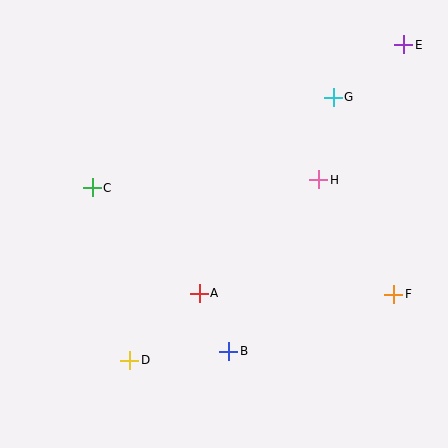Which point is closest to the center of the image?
Point A at (199, 293) is closest to the center.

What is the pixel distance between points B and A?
The distance between B and A is 65 pixels.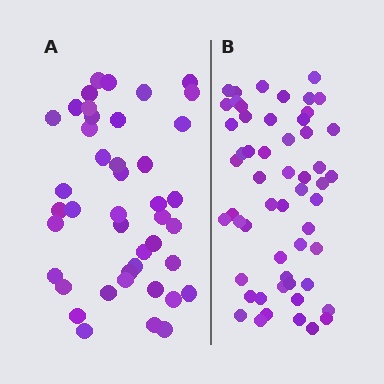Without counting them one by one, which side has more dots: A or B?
Region B (the right region) has more dots.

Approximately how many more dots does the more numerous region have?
Region B has roughly 12 or so more dots than region A.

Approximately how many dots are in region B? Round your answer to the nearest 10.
About 60 dots. (The exact count is 55, which rounds to 60.)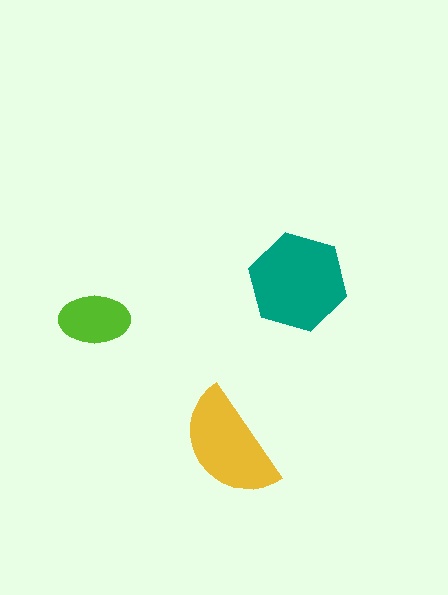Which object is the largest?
The teal hexagon.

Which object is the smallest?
The lime ellipse.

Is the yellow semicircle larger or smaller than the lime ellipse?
Larger.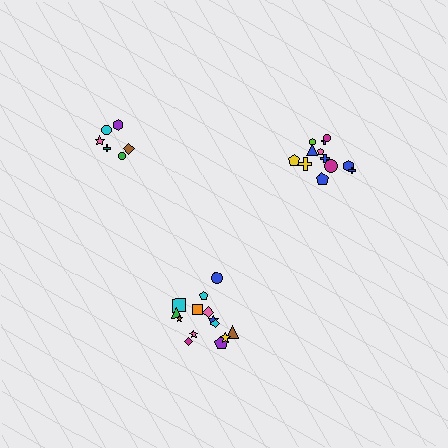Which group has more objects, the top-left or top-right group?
The top-right group.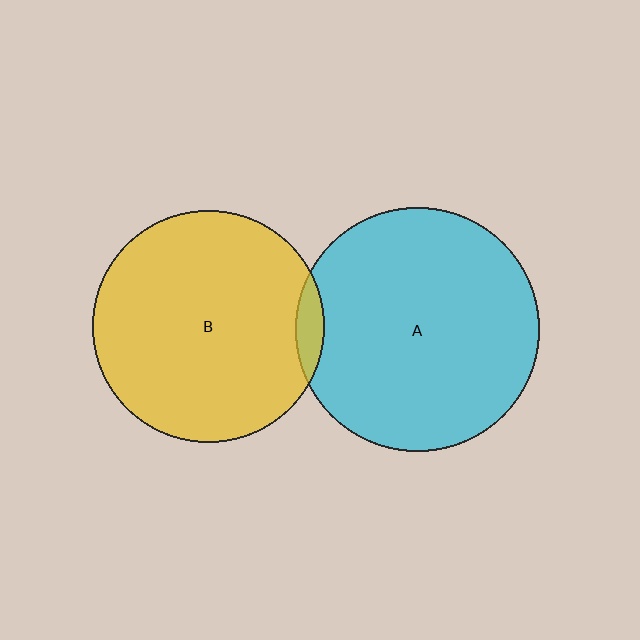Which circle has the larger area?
Circle A (cyan).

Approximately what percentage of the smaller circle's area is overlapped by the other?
Approximately 5%.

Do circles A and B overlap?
Yes.